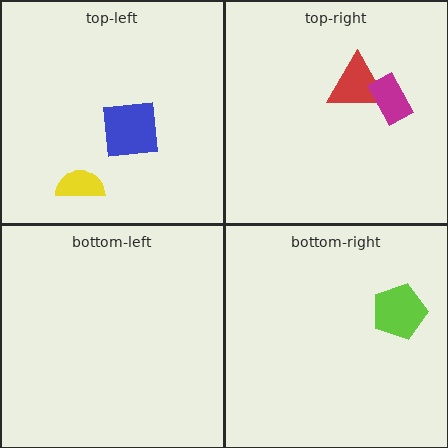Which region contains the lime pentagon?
The bottom-right region.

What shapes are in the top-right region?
The red triangle, the magenta rectangle.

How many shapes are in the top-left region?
2.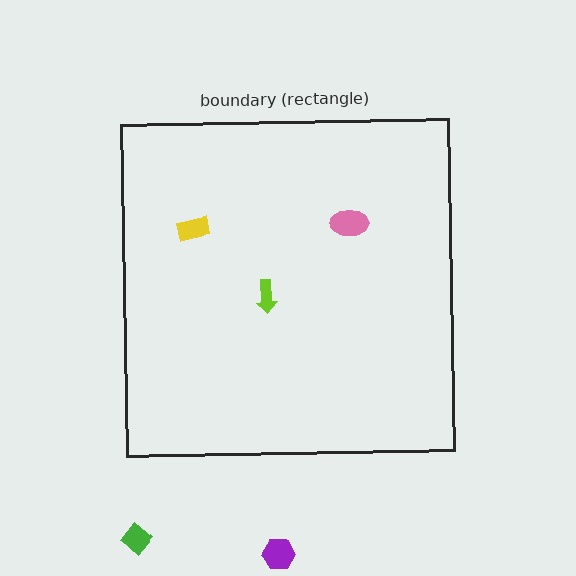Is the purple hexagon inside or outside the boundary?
Outside.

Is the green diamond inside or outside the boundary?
Outside.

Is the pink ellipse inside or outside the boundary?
Inside.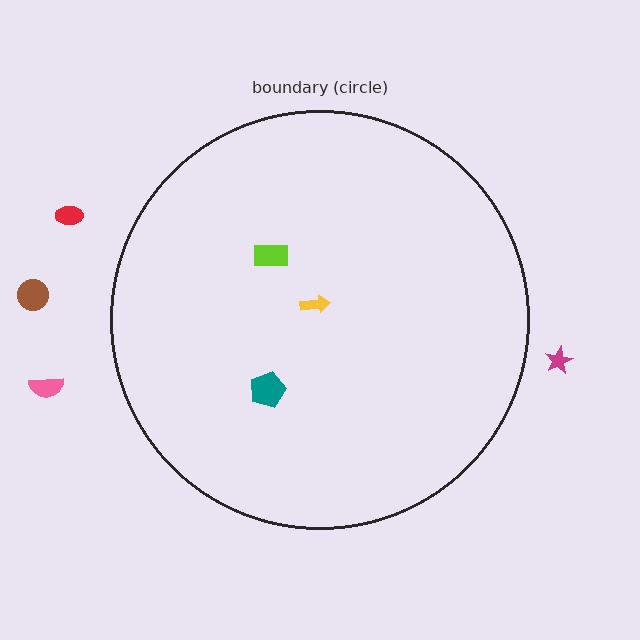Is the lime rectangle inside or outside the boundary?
Inside.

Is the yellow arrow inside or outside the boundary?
Inside.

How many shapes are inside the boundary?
3 inside, 4 outside.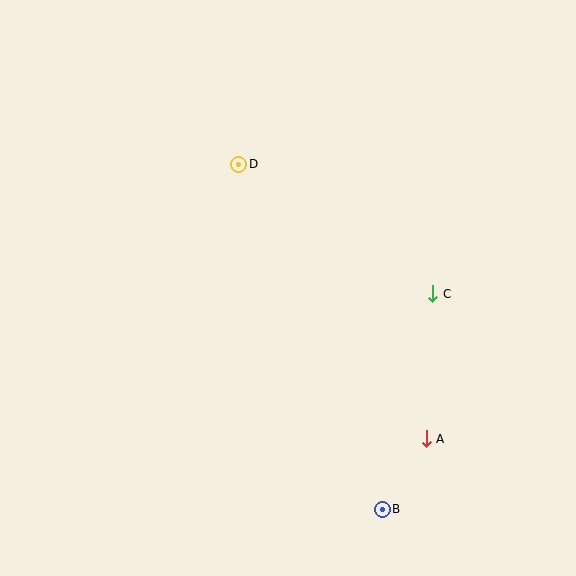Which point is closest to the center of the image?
Point D at (239, 164) is closest to the center.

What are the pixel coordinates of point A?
Point A is at (426, 439).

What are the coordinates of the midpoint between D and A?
The midpoint between D and A is at (333, 302).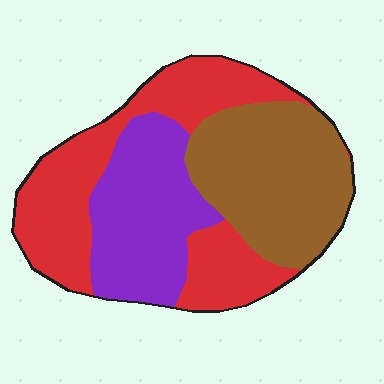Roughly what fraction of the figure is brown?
Brown takes up about one third (1/3) of the figure.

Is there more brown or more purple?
Brown.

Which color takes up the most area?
Red, at roughly 40%.